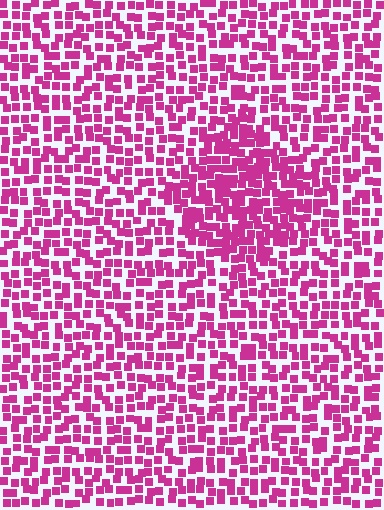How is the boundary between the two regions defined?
The boundary is defined by a change in element density (approximately 1.6x ratio). All elements are the same color, size, and shape.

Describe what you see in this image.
The image contains small magenta elements arranged at two different densities. A diamond-shaped region is visible where the elements are more densely packed than the surrounding area.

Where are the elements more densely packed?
The elements are more densely packed inside the diamond boundary.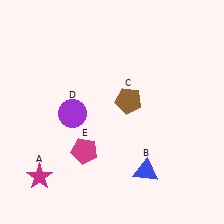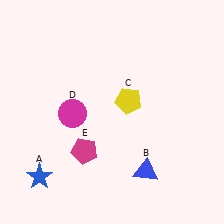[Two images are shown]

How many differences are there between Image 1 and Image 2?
There are 3 differences between the two images.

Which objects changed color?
A changed from magenta to blue. C changed from brown to yellow. D changed from purple to magenta.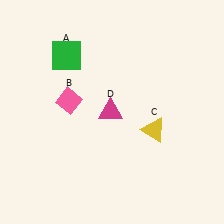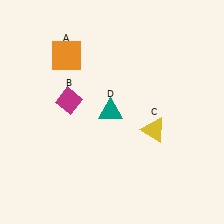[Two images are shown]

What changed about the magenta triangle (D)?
In Image 1, D is magenta. In Image 2, it changed to teal.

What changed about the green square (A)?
In Image 1, A is green. In Image 2, it changed to orange.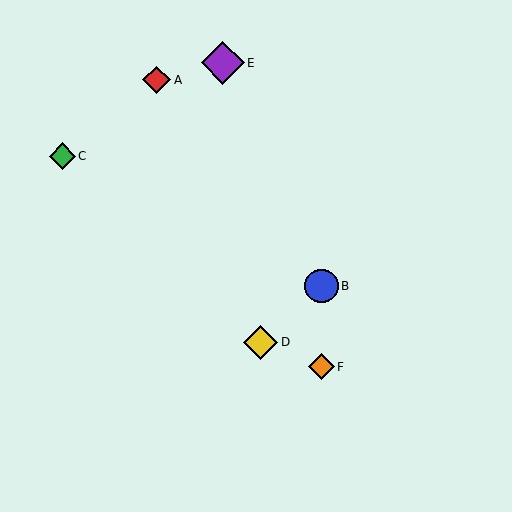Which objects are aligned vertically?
Objects B, F are aligned vertically.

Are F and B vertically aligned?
Yes, both are at x≈322.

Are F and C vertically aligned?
No, F is at x≈322 and C is at x≈62.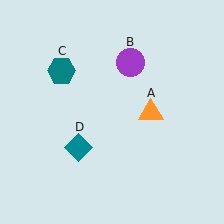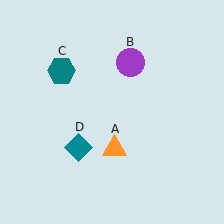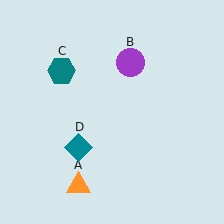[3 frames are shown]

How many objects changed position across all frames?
1 object changed position: orange triangle (object A).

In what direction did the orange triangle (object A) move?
The orange triangle (object A) moved down and to the left.